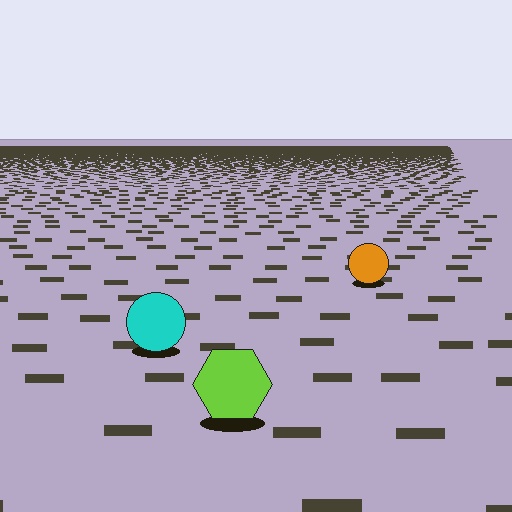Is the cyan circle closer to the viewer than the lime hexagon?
No. The lime hexagon is closer — you can tell from the texture gradient: the ground texture is coarser near it.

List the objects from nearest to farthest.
From nearest to farthest: the lime hexagon, the cyan circle, the orange circle.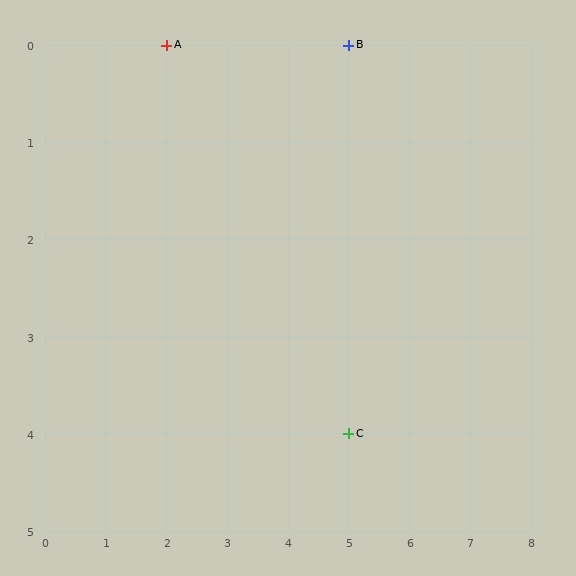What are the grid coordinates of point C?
Point C is at grid coordinates (5, 4).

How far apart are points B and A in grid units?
Points B and A are 3 columns apart.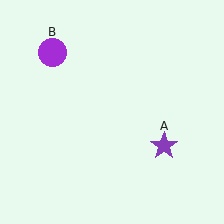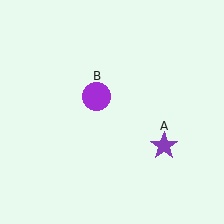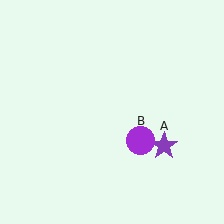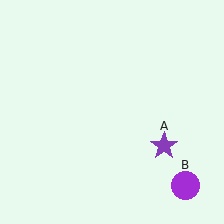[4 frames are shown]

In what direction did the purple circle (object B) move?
The purple circle (object B) moved down and to the right.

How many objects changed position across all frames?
1 object changed position: purple circle (object B).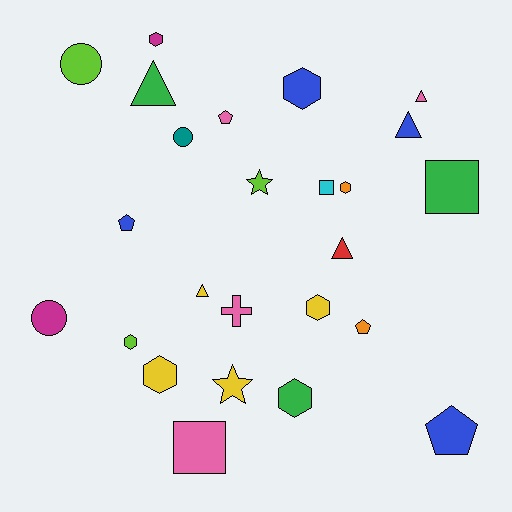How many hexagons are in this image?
There are 7 hexagons.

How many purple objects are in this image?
There are no purple objects.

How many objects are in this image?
There are 25 objects.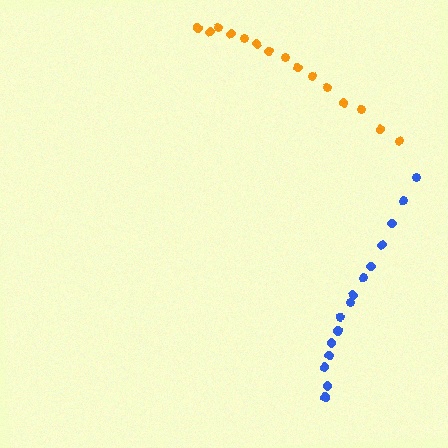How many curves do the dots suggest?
There are 2 distinct paths.